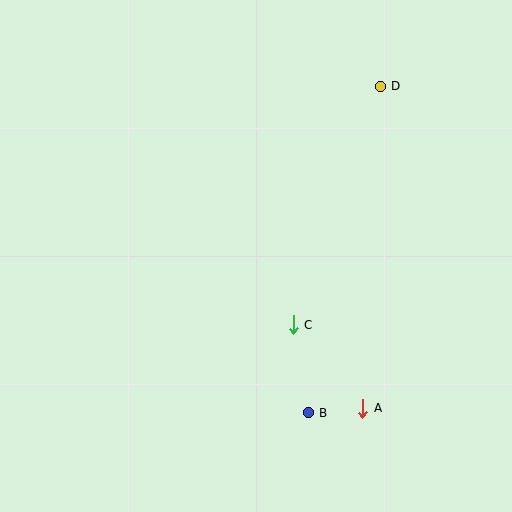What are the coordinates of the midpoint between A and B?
The midpoint between A and B is at (335, 411).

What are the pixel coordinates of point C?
Point C is at (293, 325).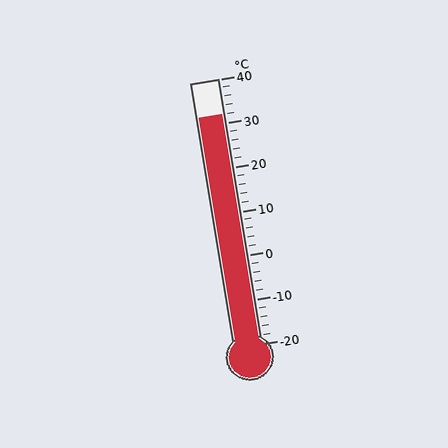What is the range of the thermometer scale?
The thermometer scale ranges from -20°C to 40°C.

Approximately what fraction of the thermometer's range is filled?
The thermometer is filled to approximately 85% of its range.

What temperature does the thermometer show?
The thermometer shows approximately 32°C.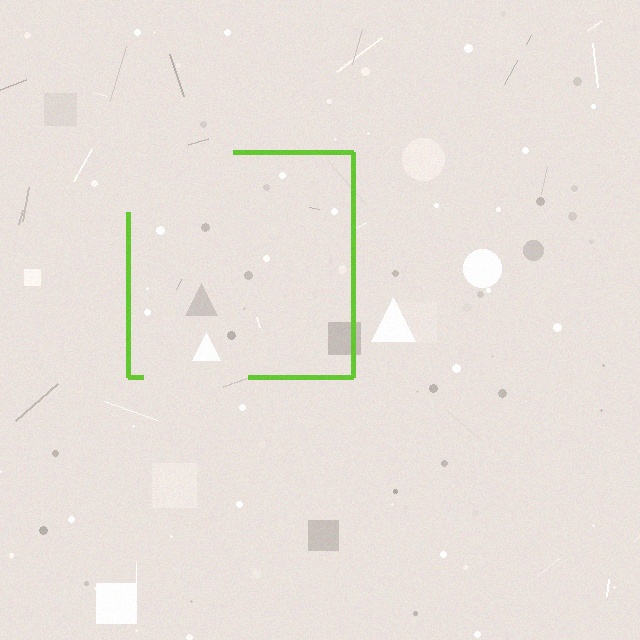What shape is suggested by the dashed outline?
The dashed outline suggests a square.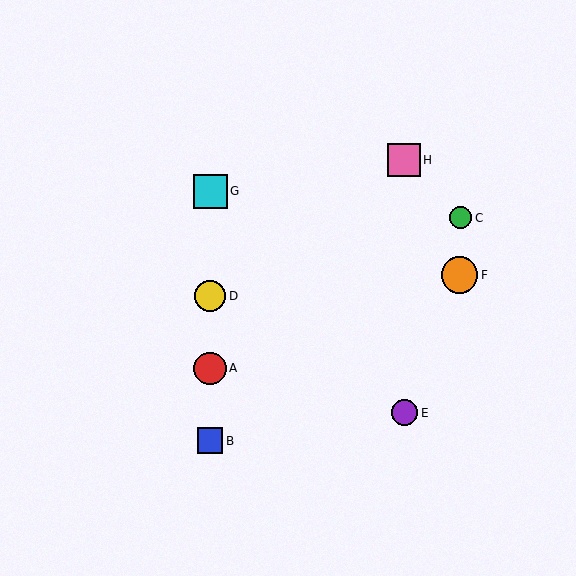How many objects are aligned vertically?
4 objects (A, B, D, G) are aligned vertically.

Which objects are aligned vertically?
Objects A, B, D, G are aligned vertically.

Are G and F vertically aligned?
No, G is at x≈210 and F is at x≈459.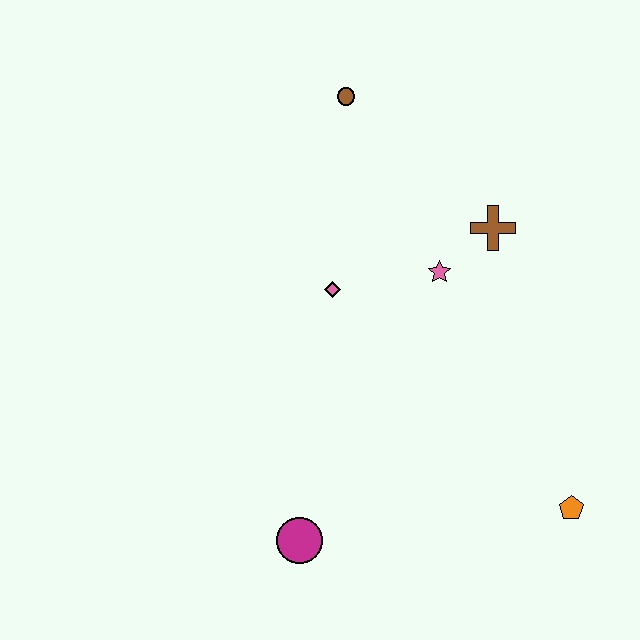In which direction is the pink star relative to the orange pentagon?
The pink star is above the orange pentagon.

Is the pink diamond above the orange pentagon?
Yes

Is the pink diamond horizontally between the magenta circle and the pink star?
Yes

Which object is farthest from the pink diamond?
The orange pentagon is farthest from the pink diamond.